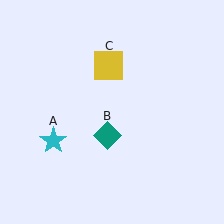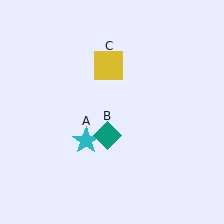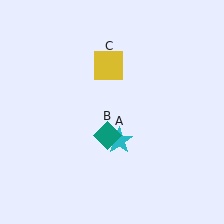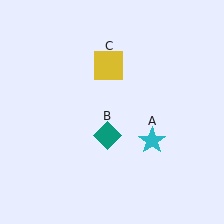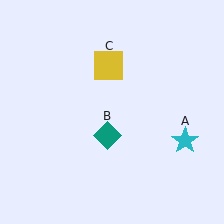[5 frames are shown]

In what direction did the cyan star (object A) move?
The cyan star (object A) moved right.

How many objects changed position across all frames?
1 object changed position: cyan star (object A).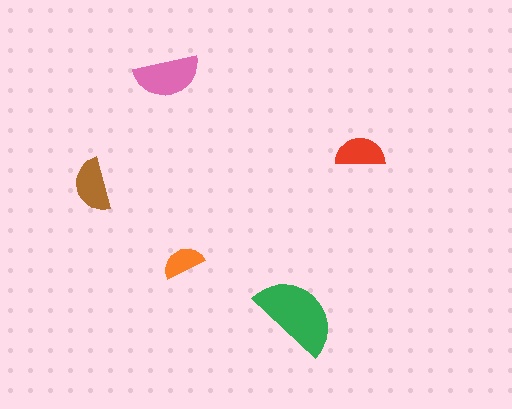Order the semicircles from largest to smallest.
the green one, the pink one, the brown one, the red one, the orange one.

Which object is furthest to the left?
The brown semicircle is leftmost.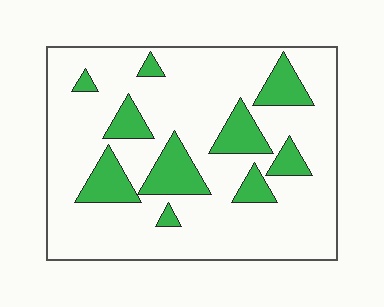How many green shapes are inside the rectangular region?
10.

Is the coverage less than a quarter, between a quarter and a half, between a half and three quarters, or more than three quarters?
Less than a quarter.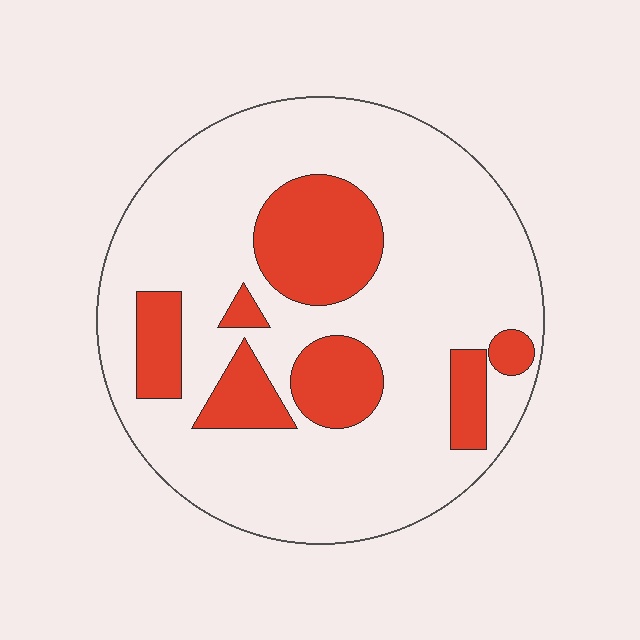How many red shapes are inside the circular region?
7.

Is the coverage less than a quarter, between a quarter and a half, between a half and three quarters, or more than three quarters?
Less than a quarter.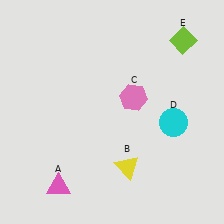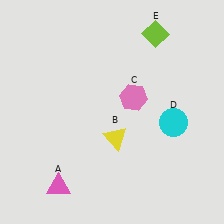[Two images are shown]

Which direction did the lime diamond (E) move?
The lime diamond (E) moved left.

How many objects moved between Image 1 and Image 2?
2 objects moved between the two images.